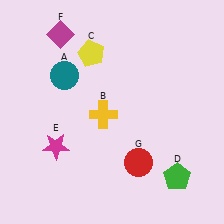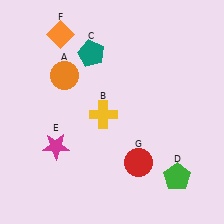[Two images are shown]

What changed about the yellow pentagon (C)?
In Image 1, C is yellow. In Image 2, it changed to teal.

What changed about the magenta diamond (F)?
In Image 1, F is magenta. In Image 2, it changed to orange.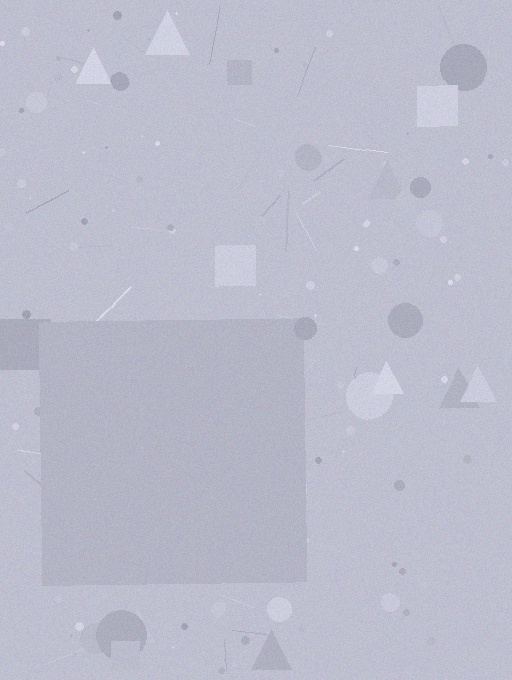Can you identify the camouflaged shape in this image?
The camouflaged shape is a square.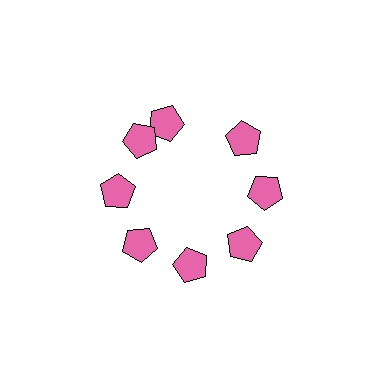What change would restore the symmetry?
The symmetry would be restored by rotating it back into even spacing with its neighbors so that all 8 pentagons sit at equal angles and equal distance from the center.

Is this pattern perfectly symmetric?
No. The 8 pink pentagons are arranged in a ring, but one element near the 12 o'clock position is rotated out of alignment along the ring, breaking the 8-fold rotational symmetry.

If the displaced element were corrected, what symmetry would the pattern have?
It would have 8-fold rotational symmetry — the pattern would map onto itself every 45 degrees.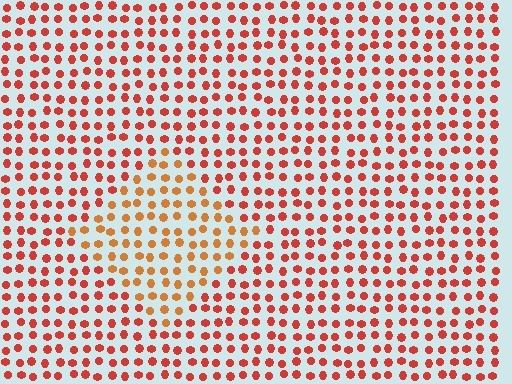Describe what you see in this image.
The image is filled with small red elements in a uniform arrangement. A diamond-shaped region is visible where the elements are tinted to a slightly different hue, forming a subtle color boundary.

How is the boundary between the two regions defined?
The boundary is defined purely by a slight shift in hue (about 26 degrees). Spacing, size, and orientation are identical on both sides.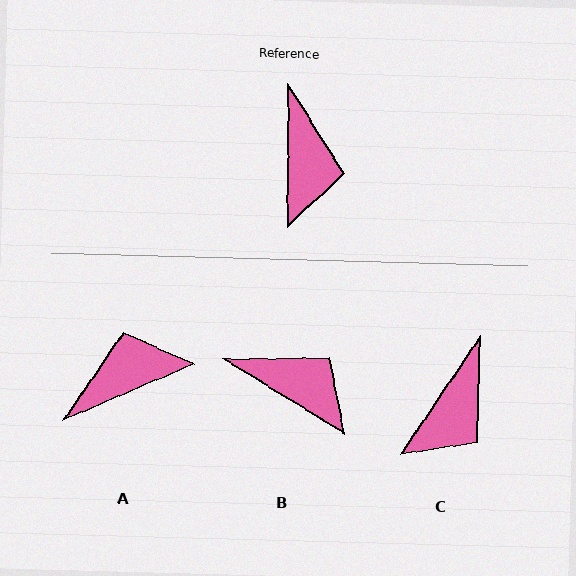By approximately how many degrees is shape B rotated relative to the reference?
Approximately 59 degrees counter-clockwise.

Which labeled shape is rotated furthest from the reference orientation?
A, about 113 degrees away.